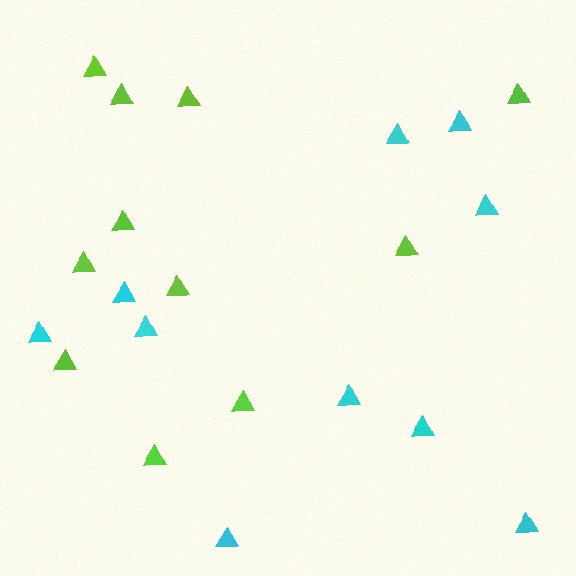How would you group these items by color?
There are 2 groups: one group of cyan triangles (10) and one group of lime triangles (11).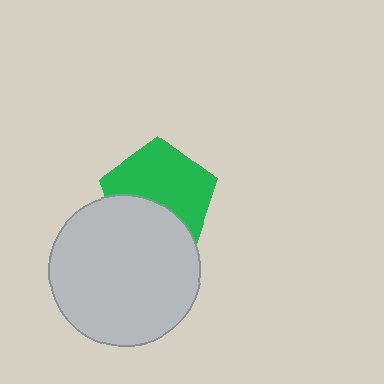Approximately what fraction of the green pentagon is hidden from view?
Roughly 38% of the green pentagon is hidden behind the light gray circle.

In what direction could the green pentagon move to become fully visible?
The green pentagon could move up. That would shift it out from behind the light gray circle entirely.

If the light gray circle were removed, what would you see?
You would see the complete green pentagon.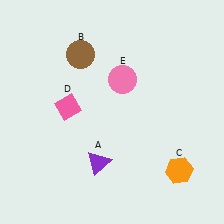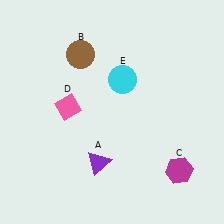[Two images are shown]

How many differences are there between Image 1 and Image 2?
There are 2 differences between the two images.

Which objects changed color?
C changed from orange to magenta. E changed from pink to cyan.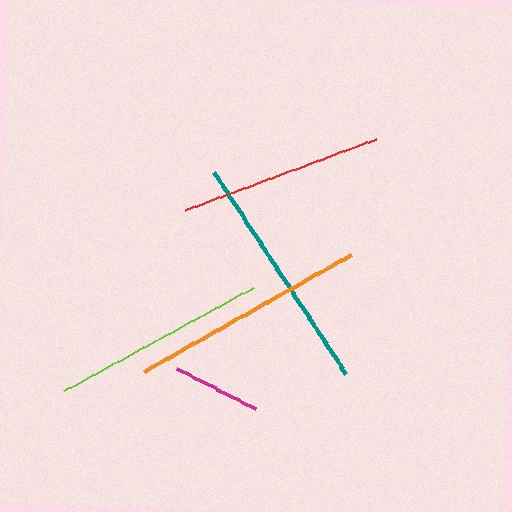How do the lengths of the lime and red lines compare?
The lime and red lines are approximately the same length.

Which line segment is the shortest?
The magenta line is the shortest at approximately 89 pixels.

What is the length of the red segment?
The red segment is approximately 204 pixels long.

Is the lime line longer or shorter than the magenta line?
The lime line is longer than the magenta line.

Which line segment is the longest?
The teal line is the longest at approximately 241 pixels.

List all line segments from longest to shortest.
From longest to shortest: teal, orange, lime, red, magenta.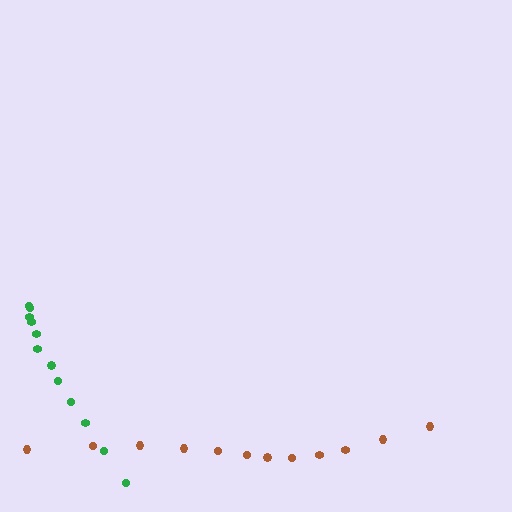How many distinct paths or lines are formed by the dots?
There are 2 distinct paths.